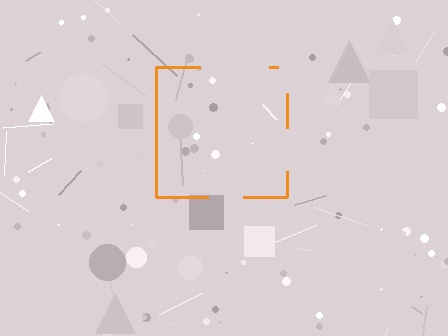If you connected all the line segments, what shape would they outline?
They would outline a square.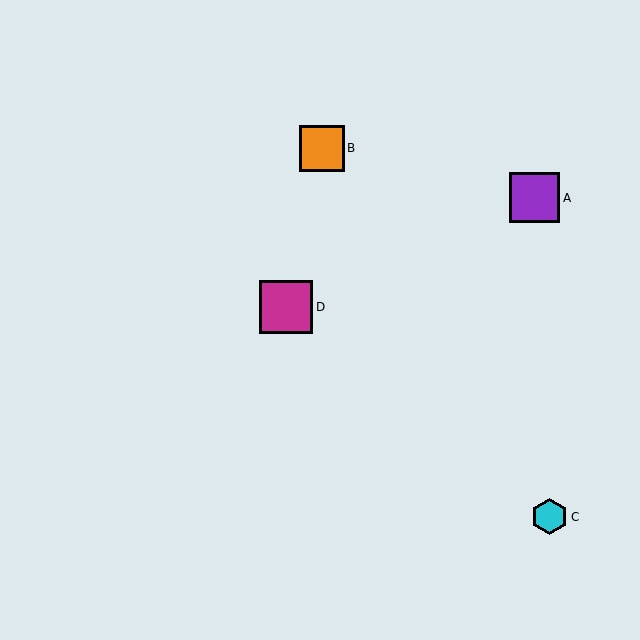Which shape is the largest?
The magenta square (labeled D) is the largest.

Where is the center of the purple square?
The center of the purple square is at (534, 198).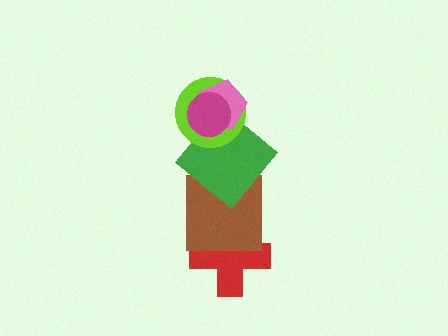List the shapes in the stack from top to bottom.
From top to bottom: the magenta circle, the pink pentagon, the lime circle, the green diamond, the brown square, the red cross.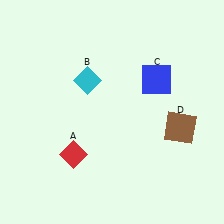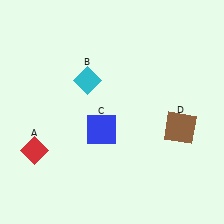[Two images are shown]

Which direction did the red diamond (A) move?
The red diamond (A) moved left.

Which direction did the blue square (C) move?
The blue square (C) moved left.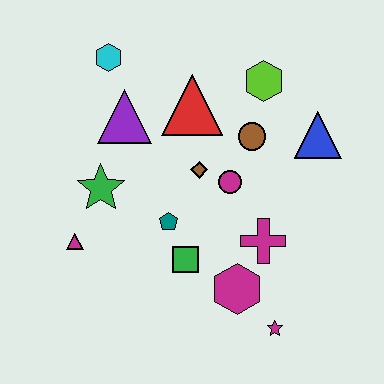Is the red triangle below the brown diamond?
No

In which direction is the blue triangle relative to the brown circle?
The blue triangle is to the right of the brown circle.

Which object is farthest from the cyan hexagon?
The magenta star is farthest from the cyan hexagon.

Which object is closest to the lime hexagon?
The brown circle is closest to the lime hexagon.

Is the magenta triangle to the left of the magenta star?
Yes